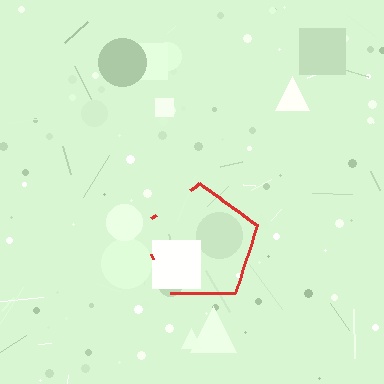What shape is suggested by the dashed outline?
The dashed outline suggests a pentagon.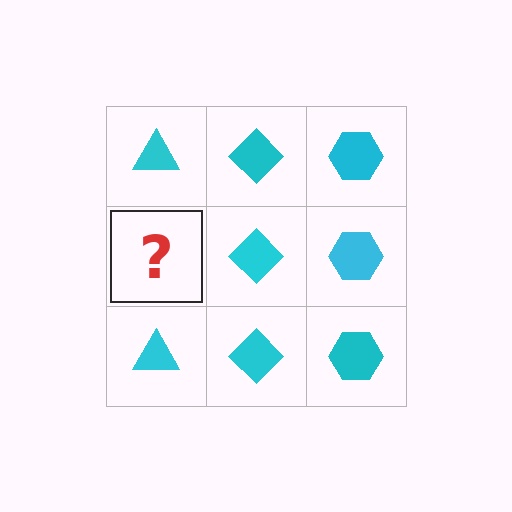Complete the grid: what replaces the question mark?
The question mark should be replaced with a cyan triangle.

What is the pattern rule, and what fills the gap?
The rule is that each column has a consistent shape. The gap should be filled with a cyan triangle.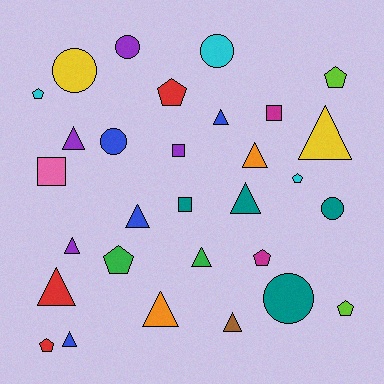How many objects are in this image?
There are 30 objects.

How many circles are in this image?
There are 6 circles.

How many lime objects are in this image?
There are 2 lime objects.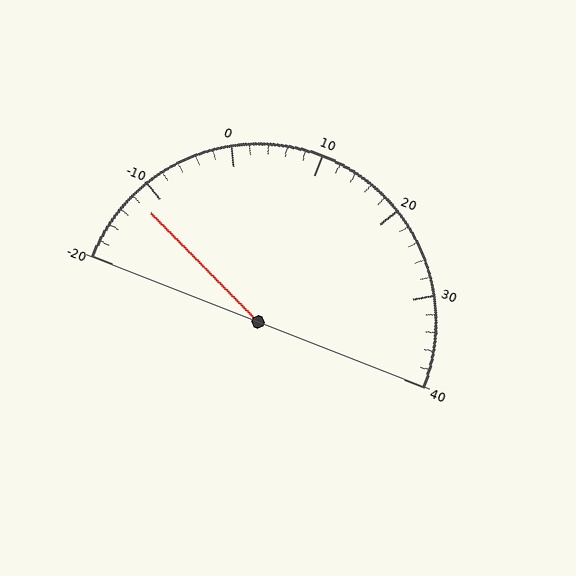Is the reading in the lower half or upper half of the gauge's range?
The reading is in the lower half of the range (-20 to 40).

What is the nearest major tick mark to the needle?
The nearest major tick mark is -10.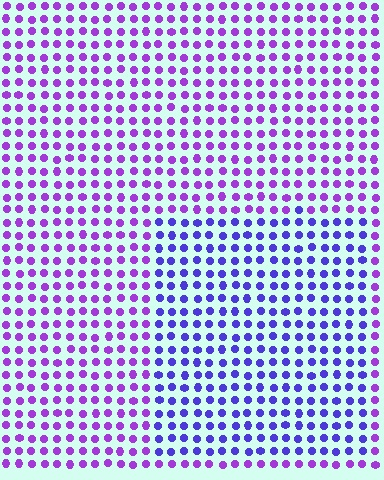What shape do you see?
I see a rectangle.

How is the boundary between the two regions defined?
The boundary is defined purely by a slight shift in hue (about 33 degrees). Spacing, size, and orientation are identical on both sides.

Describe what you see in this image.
The image is filled with small purple elements in a uniform arrangement. A rectangle-shaped region is visible where the elements are tinted to a slightly different hue, forming a subtle color boundary.